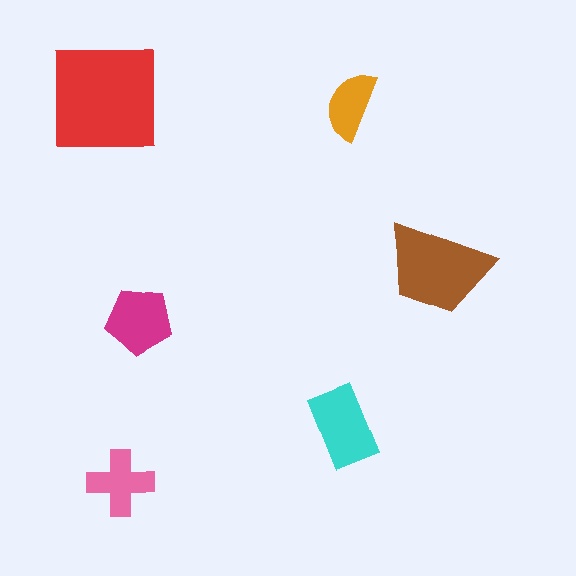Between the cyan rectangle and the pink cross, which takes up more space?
The cyan rectangle.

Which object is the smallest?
The orange semicircle.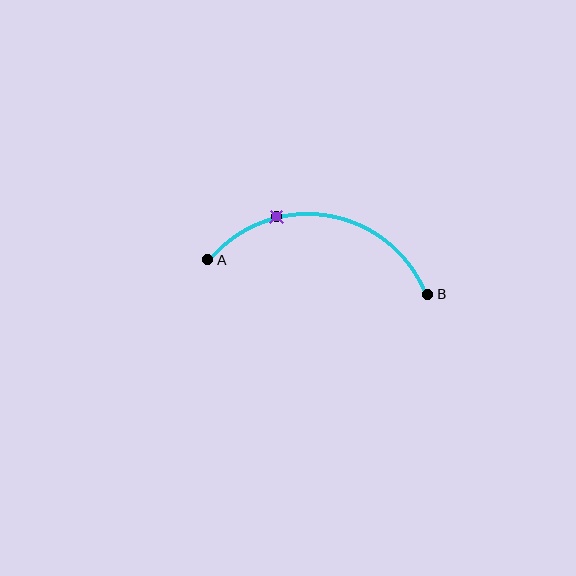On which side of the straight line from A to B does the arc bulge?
The arc bulges above the straight line connecting A and B.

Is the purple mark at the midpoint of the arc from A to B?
No. The purple mark lies on the arc but is closer to endpoint A. The arc midpoint would be at the point on the curve equidistant along the arc from both A and B.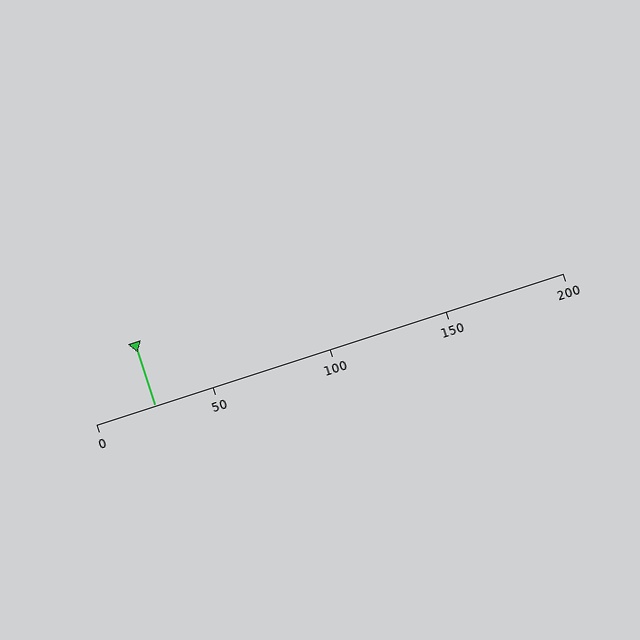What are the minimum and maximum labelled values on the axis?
The axis runs from 0 to 200.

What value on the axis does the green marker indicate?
The marker indicates approximately 25.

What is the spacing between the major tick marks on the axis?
The major ticks are spaced 50 apart.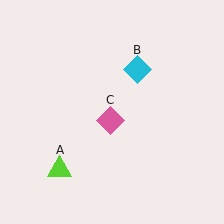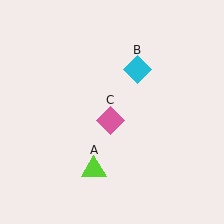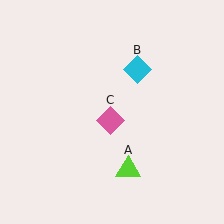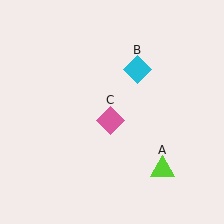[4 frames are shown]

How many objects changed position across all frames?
1 object changed position: lime triangle (object A).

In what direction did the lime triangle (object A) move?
The lime triangle (object A) moved right.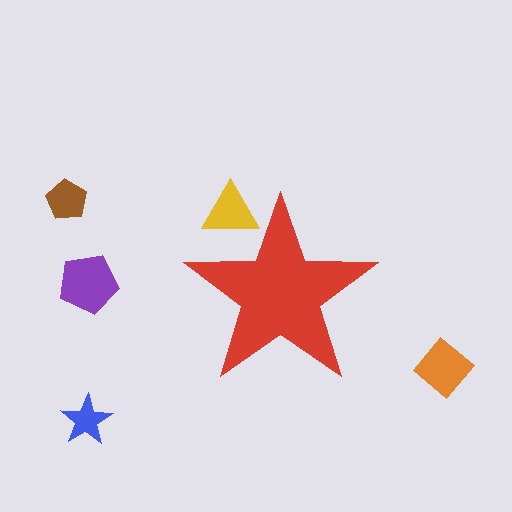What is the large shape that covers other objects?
A red star.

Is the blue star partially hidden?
No, the blue star is fully visible.